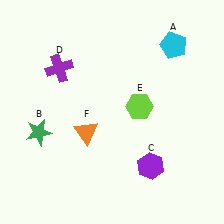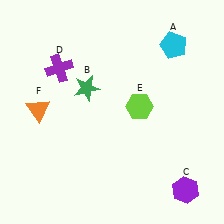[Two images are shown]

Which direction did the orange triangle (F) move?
The orange triangle (F) moved left.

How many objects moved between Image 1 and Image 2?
3 objects moved between the two images.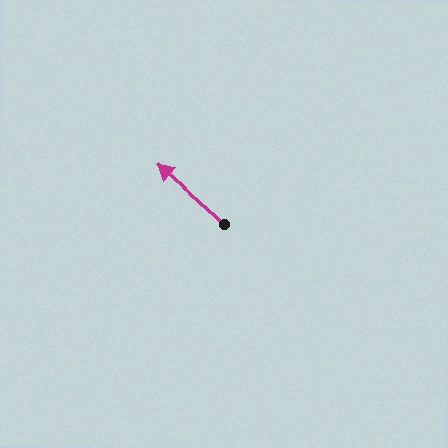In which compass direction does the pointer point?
Northwest.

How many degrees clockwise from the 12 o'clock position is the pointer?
Approximately 311 degrees.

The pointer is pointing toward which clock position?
Roughly 10 o'clock.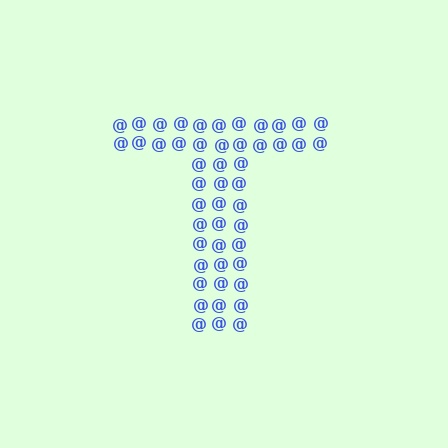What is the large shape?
The large shape is the letter T.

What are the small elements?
The small elements are at signs.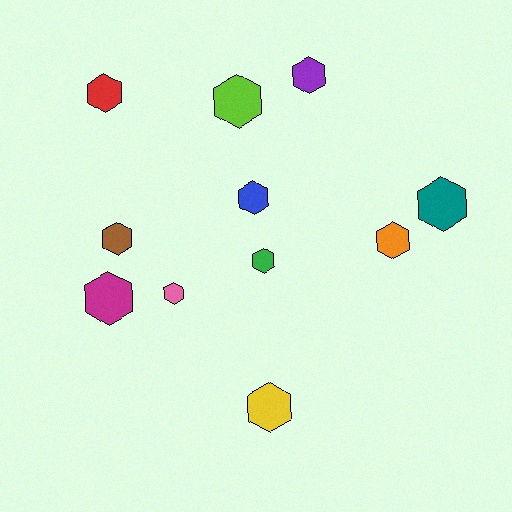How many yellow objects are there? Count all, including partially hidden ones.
There is 1 yellow object.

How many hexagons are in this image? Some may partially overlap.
There are 11 hexagons.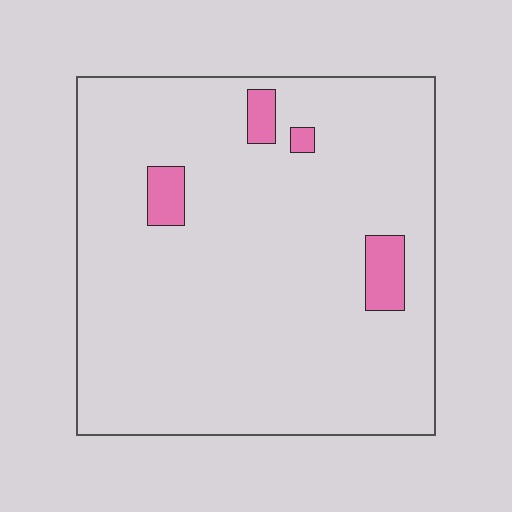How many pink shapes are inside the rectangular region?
4.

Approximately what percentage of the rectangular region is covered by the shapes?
Approximately 5%.